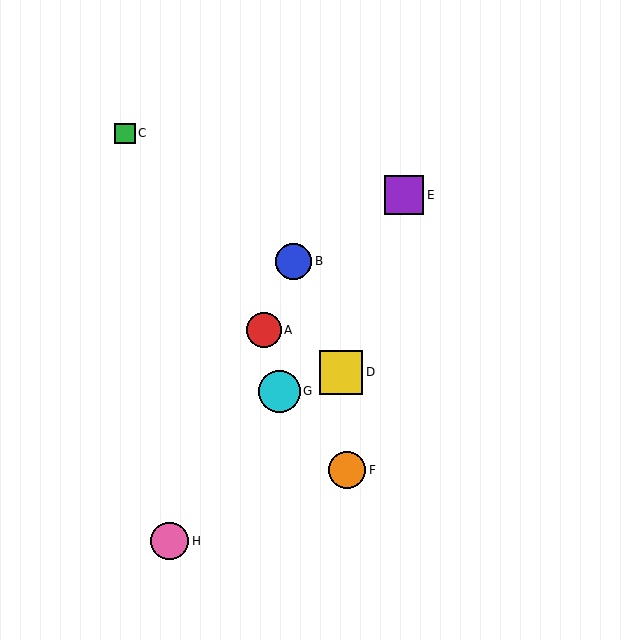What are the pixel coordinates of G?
Object G is at (279, 391).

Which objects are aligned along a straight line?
Objects A, B, H are aligned along a straight line.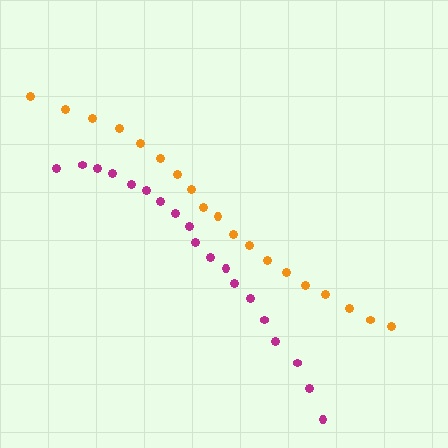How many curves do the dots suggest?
There are 2 distinct paths.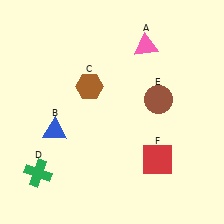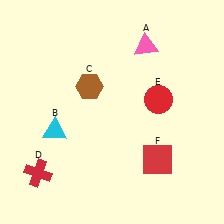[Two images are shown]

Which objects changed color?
B changed from blue to cyan. D changed from green to red. E changed from brown to red.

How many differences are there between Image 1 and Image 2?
There are 3 differences between the two images.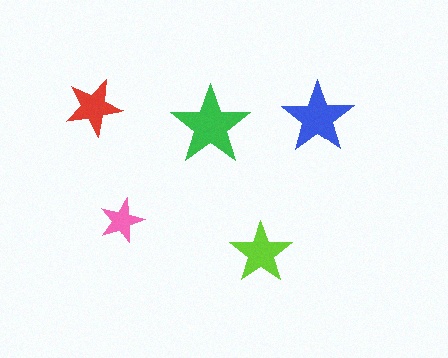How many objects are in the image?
There are 5 objects in the image.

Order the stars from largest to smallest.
the green one, the blue one, the lime one, the red one, the pink one.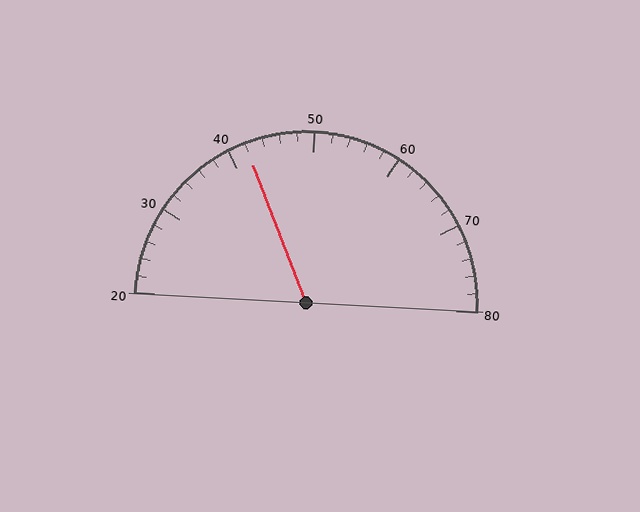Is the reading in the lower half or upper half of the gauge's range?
The reading is in the lower half of the range (20 to 80).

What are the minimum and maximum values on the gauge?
The gauge ranges from 20 to 80.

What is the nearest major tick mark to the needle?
The nearest major tick mark is 40.